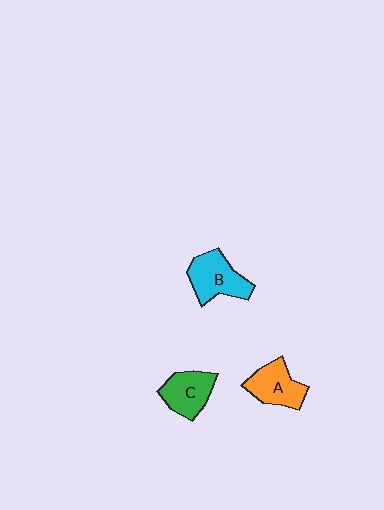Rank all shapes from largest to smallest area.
From largest to smallest: B (cyan), A (orange), C (green).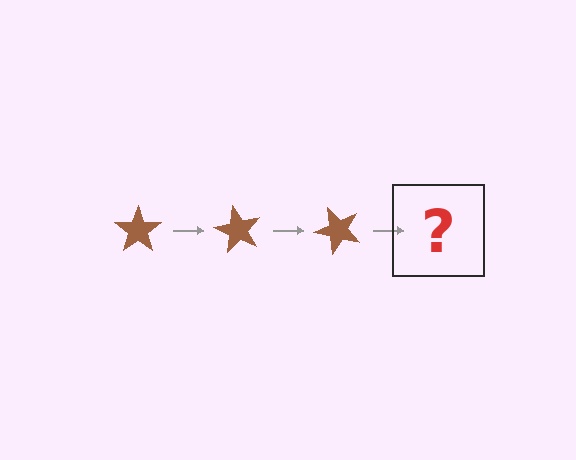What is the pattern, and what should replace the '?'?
The pattern is that the star rotates 60 degrees each step. The '?' should be a brown star rotated 180 degrees.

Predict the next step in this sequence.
The next step is a brown star rotated 180 degrees.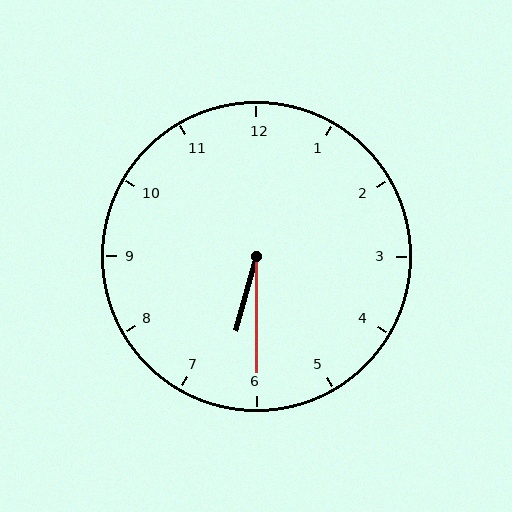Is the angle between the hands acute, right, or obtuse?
It is acute.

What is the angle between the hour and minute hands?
Approximately 15 degrees.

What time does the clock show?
6:30.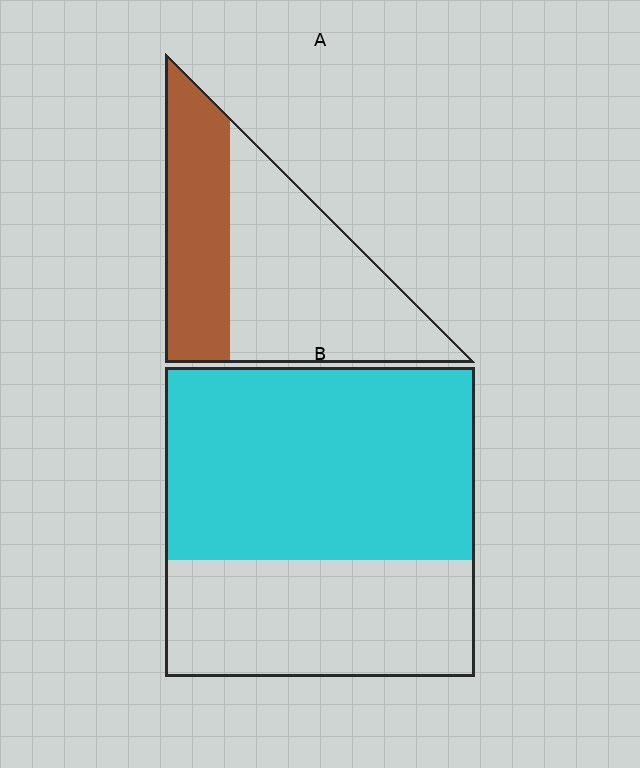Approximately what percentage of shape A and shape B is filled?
A is approximately 35% and B is approximately 60%.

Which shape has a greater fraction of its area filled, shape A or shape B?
Shape B.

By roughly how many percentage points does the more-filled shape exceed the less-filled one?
By roughly 25 percentage points (B over A).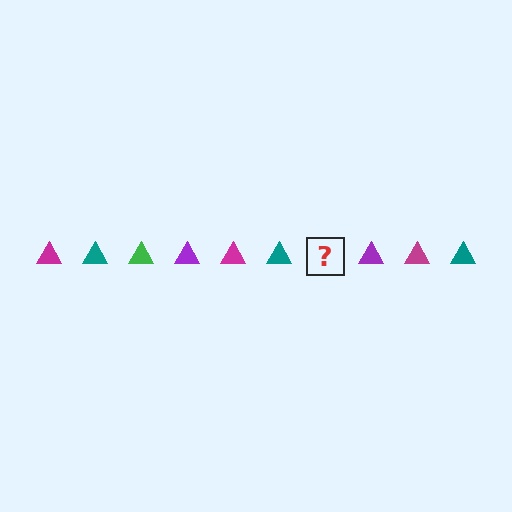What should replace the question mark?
The question mark should be replaced with a green triangle.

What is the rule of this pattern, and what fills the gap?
The rule is that the pattern cycles through magenta, teal, green, purple triangles. The gap should be filled with a green triangle.